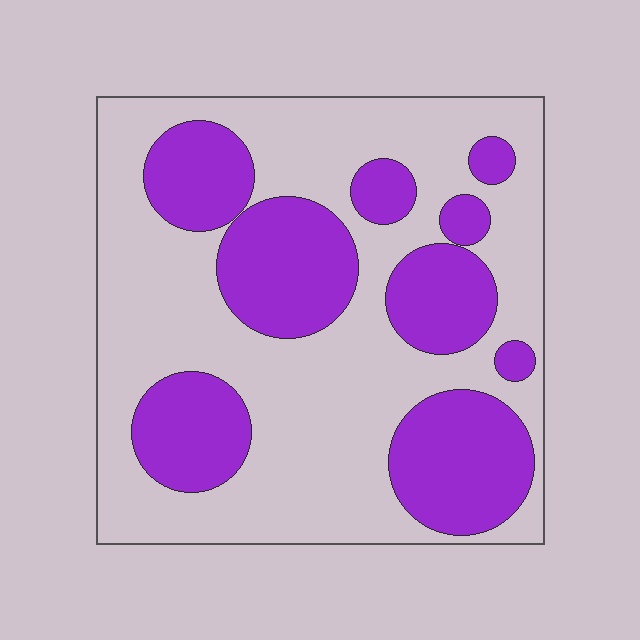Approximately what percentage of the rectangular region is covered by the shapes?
Approximately 35%.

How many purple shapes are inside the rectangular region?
9.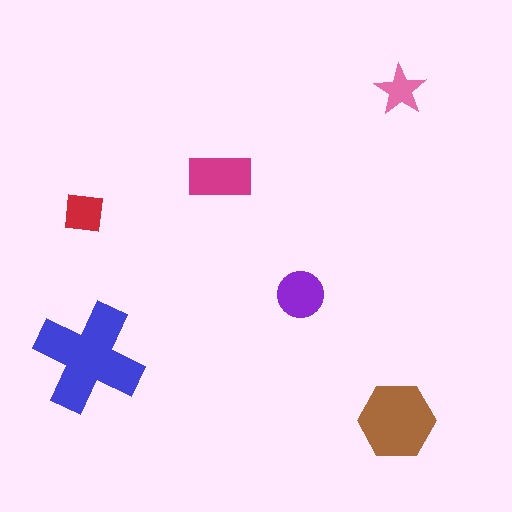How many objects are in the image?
There are 6 objects in the image.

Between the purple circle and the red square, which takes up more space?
The purple circle.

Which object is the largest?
The blue cross.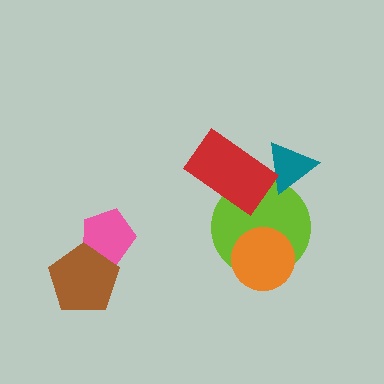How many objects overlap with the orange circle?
1 object overlaps with the orange circle.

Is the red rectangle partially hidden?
No, no other shape covers it.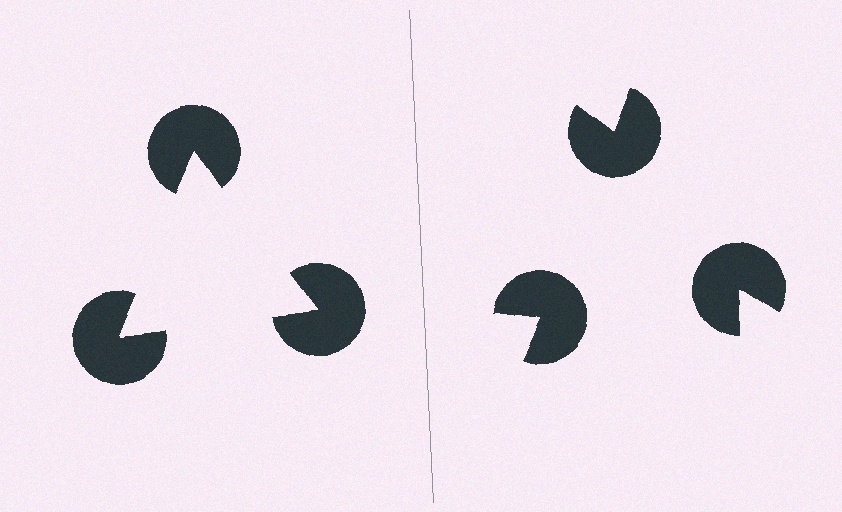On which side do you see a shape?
An illusory triangle appears on the left side. On the right side the wedge cuts are rotated, so no coherent shape forms.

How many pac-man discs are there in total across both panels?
6 — 3 on each side.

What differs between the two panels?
The pac-man discs are positioned identically on both sides; only the wedge orientations differ. On the left they align to a triangle; on the right they are misaligned.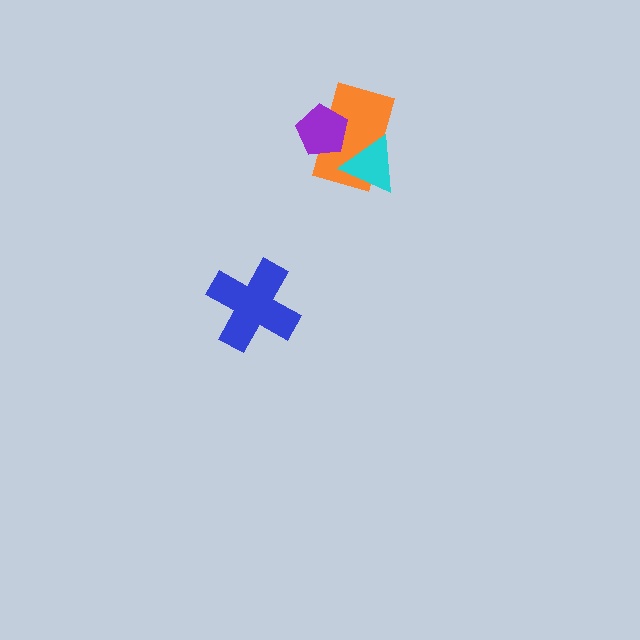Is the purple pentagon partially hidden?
No, no other shape covers it.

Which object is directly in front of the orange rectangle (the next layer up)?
The cyan triangle is directly in front of the orange rectangle.